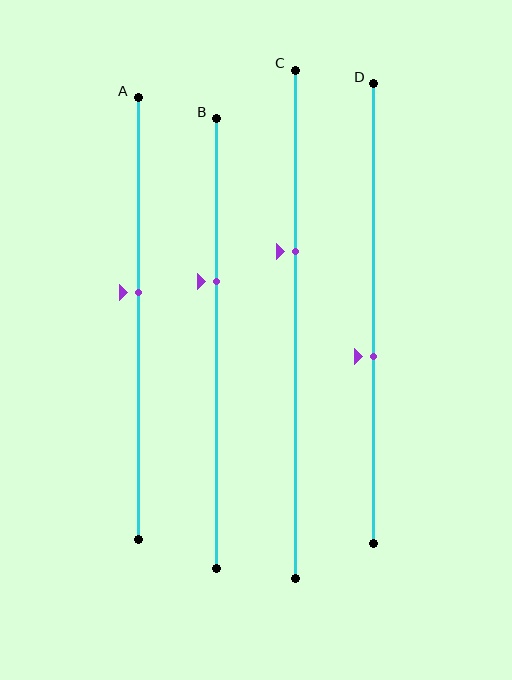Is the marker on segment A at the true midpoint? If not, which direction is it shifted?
No, the marker on segment A is shifted upward by about 6% of the segment length.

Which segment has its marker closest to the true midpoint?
Segment A has its marker closest to the true midpoint.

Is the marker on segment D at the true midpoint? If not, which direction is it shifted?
No, the marker on segment D is shifted downward by about 9% of the segment length.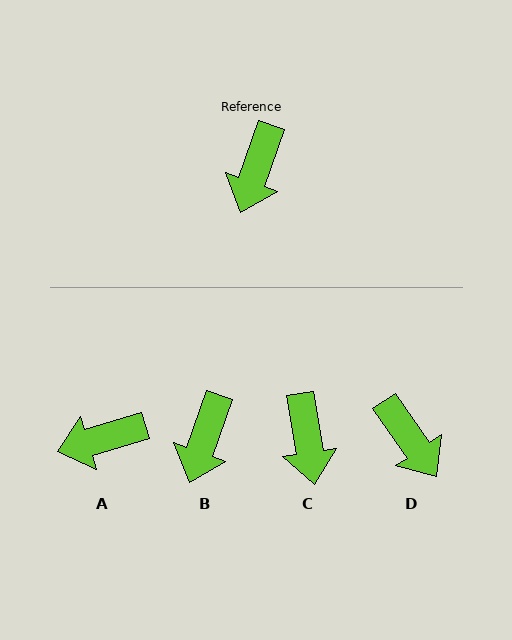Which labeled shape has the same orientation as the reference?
B.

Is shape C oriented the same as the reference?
No, it is off by about 29 degrees.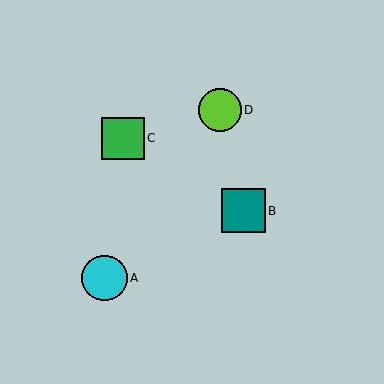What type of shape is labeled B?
Shape B is a teal square.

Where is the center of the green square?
The center of the green square is at (123, 138).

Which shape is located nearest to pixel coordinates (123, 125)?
The green square (labeled C) at (123, 138) is nearest to that location.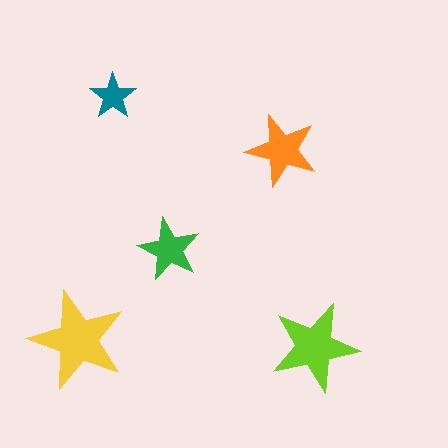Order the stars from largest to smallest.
the yellow one, the lime one, the orange one, the green one, the teal one.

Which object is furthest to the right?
The lime star is rightmost.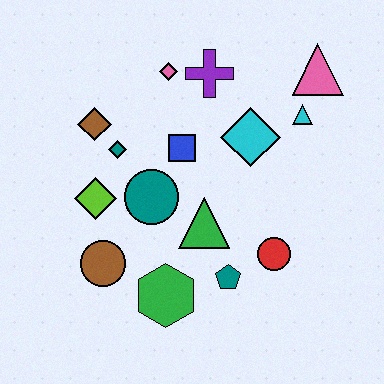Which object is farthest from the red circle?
The brown diamond is farthest from the red circle.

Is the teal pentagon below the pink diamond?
Yes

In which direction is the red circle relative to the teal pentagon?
The red circle is to the right of the teal pentagon.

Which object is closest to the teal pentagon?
The red circle is closest to the teal pentagon.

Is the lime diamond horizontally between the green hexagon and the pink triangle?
No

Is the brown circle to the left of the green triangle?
Yes